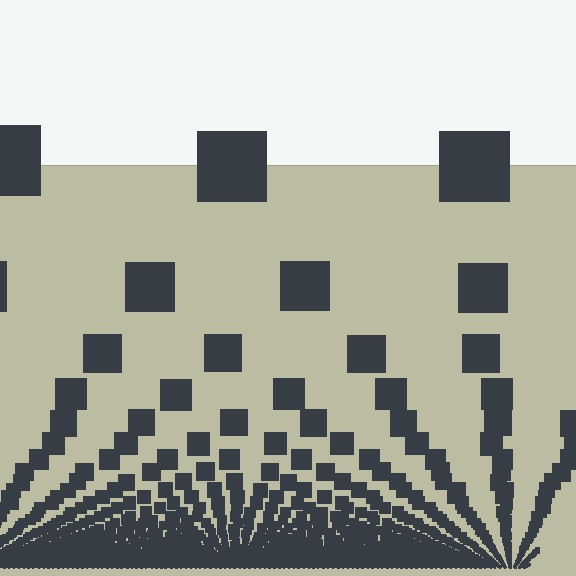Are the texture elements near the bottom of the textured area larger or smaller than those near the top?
Smaller. The gradient is inverted — elements near the bottom are smaller and denser.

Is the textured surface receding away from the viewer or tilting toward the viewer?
The surface appears to tilt toward the viewer. Texture elements get larger and sparser toward the top.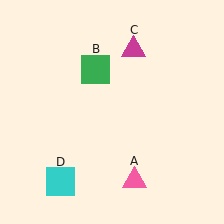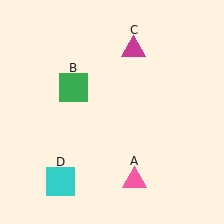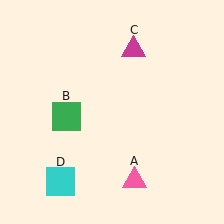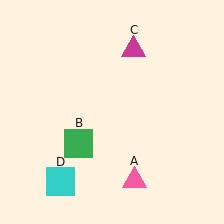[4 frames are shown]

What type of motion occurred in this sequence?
The green square (object B) rotated counterclockwise around the center of the scene.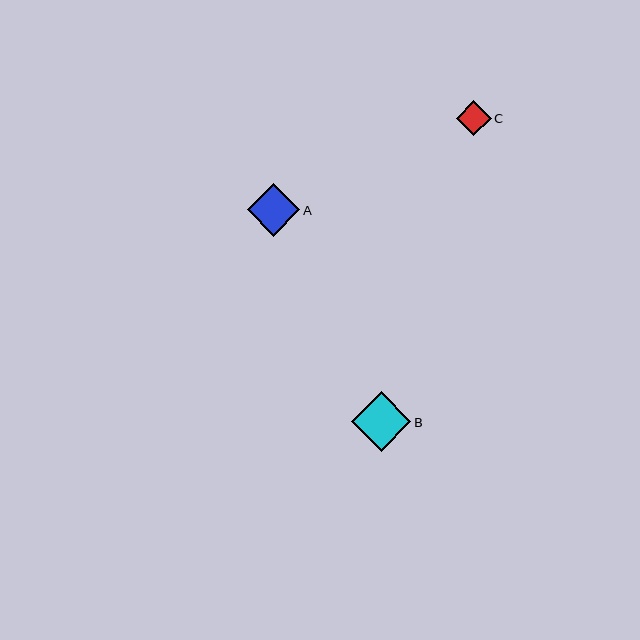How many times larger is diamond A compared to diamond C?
Diamond A is approximately 1.5 times the size of diamond C.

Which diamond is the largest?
Diamond B is the largest with a size of approximately 60 pixels.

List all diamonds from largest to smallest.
From largest to smallest: B, A, C.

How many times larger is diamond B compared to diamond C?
Diamond B is approximately 1.7 times the size of diamond C.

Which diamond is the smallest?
Diamond C is the smallest with a size of approximately 35 pixels.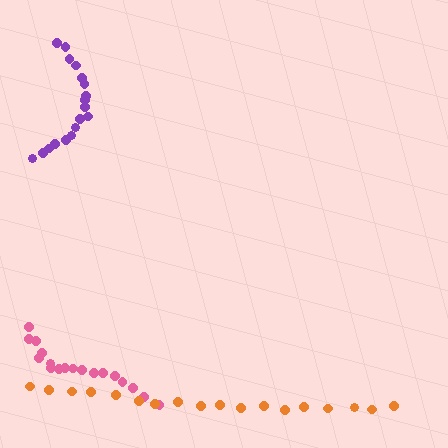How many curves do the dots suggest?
There are 3 distinct paths.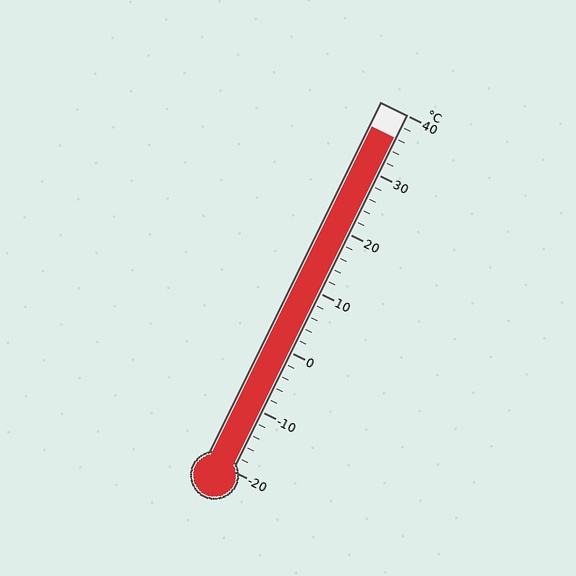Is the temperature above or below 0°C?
The temperature is above 0°C.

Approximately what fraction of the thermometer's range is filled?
The thermometer is filled to approximately 95% of its range.